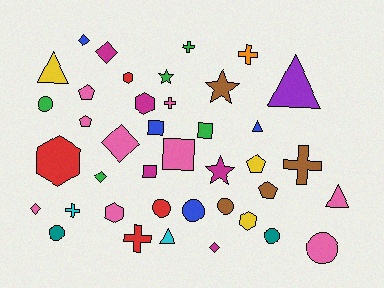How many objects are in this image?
There are 40 objects.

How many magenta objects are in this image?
There are 5 magenta objects.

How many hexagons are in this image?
There are 5 hexagons.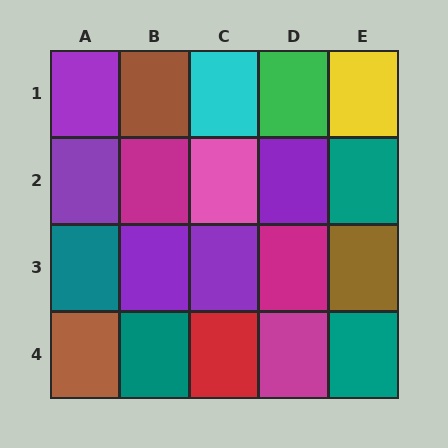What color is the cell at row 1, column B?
Brown.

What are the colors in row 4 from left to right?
Brown, teal, red, magenta, teal.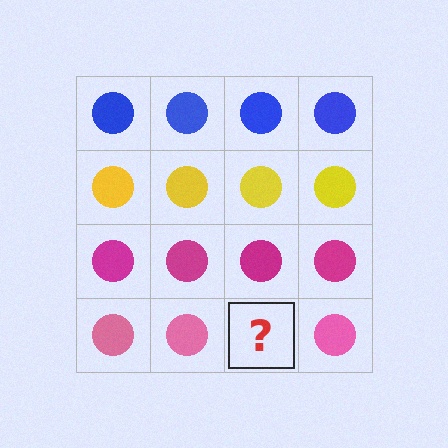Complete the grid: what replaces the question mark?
The question mark should be replaced with a pink circle.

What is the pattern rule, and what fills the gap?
The rule is that each row has a consistent color. The gap should be filled with a pink circle.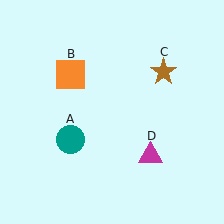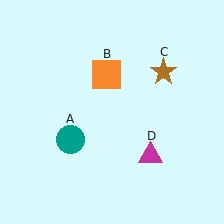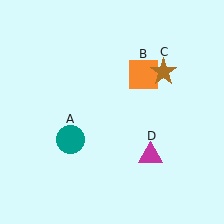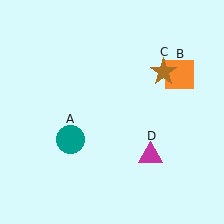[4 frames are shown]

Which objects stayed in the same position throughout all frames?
Teal circle (object A) and brown star (object C) and magenta triangle (object D) remained stationary.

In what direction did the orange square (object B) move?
The orange square (object B) moved right.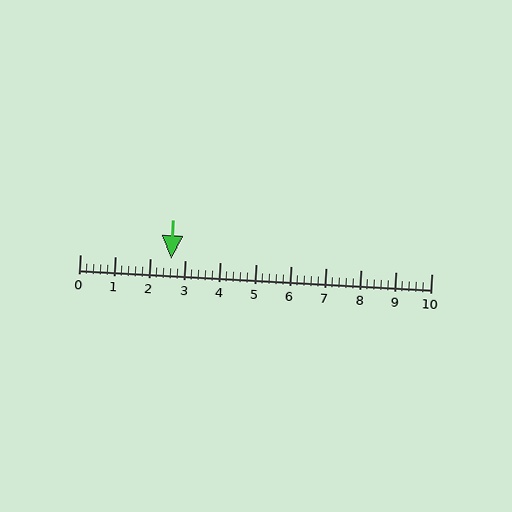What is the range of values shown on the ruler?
The ruler shows values from 0 to 10.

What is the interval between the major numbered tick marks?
The major tick marks are spaced 1 units apart.